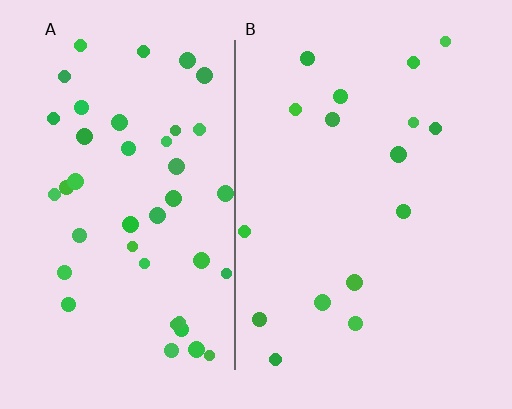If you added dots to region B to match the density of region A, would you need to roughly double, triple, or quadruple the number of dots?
Approximately triple.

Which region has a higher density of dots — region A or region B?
A (the left).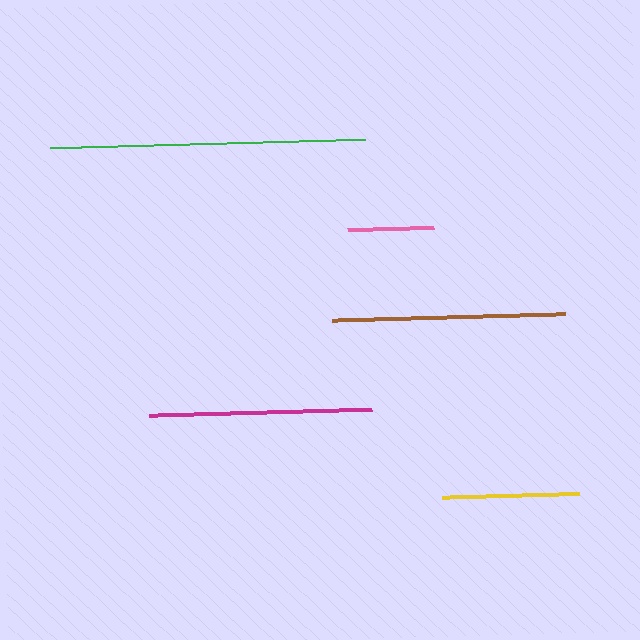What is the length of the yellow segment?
The yellow segment is approximately 137 pixels long.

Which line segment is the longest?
The green line is the longest at approximately 315 pixels.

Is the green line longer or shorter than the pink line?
The green line is longer than the pink line.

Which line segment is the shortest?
The pink line is the shortest at approximately 86 pixels.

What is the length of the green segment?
The green segment is approximately 315 pixels long.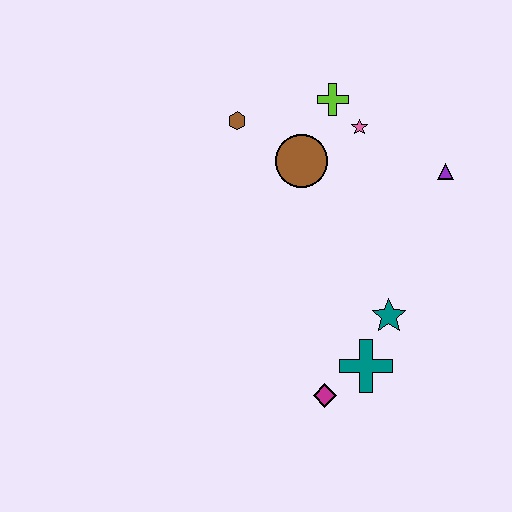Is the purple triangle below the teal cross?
No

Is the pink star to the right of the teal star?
No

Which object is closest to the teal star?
The teal cross is closest to the teal star.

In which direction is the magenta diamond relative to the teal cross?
The magenta diamond is to the left of the teal cross.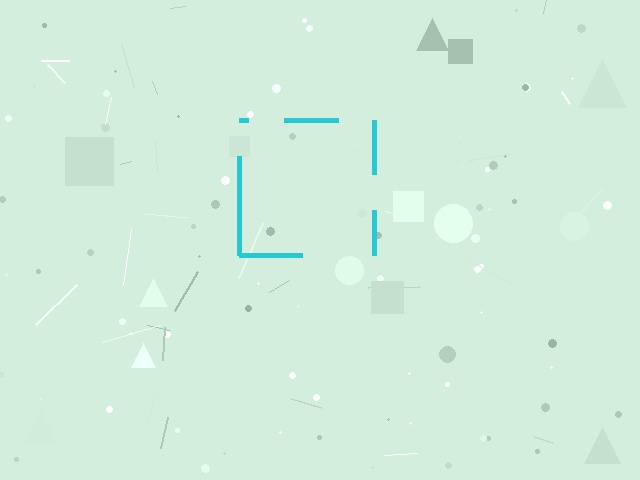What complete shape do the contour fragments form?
The contour fragments form a square.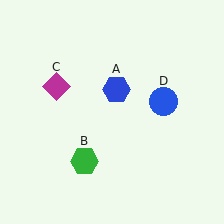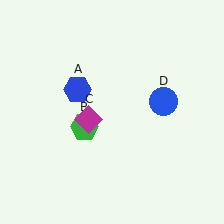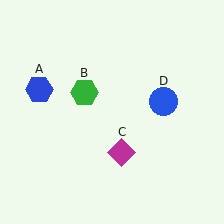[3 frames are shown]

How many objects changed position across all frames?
3 objects changed position: blue hexagon (object A), green hexagon (object B), magenta diamond (object C).